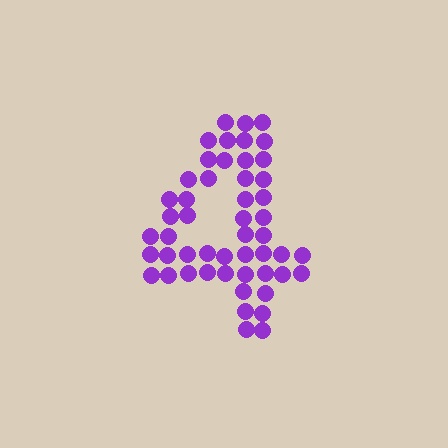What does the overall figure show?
The overall figure shows the digit 4.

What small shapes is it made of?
It is made of small circles.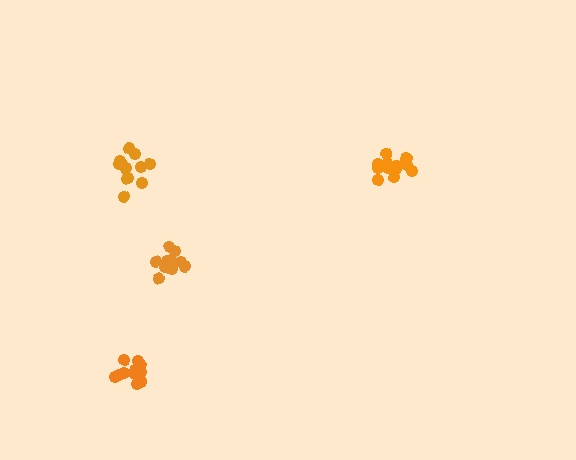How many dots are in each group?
Group 1: 11 dots, Group 2: 10 dots, Group 3: 15 dots, Group 4: 15 dots (51 total).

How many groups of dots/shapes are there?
There are 4 groups.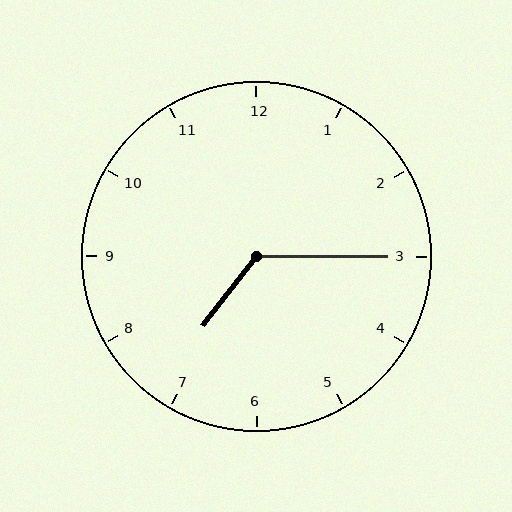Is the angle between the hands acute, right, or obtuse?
It is obtuse.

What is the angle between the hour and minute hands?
Approximately 128 degrees.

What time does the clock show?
7:15.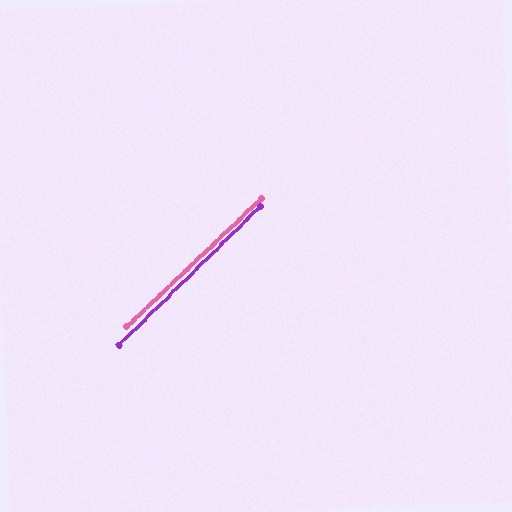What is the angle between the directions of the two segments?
Approximately 1 degree.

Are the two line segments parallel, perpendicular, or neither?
Parallel — their directions differ by only 1.1°.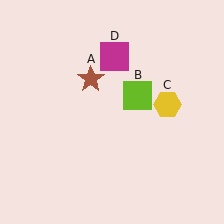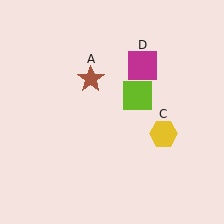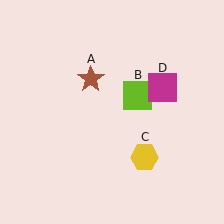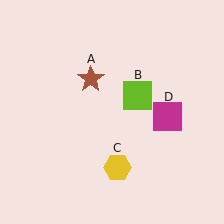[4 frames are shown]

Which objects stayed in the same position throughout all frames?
Brown star (object A) and lime square (object B) remained stationary.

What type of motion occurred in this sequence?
The yellow hexagon (object C), magenta square (object D) rotated clockwise around the center of the scene.